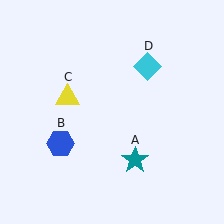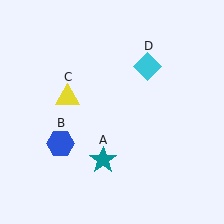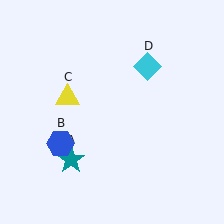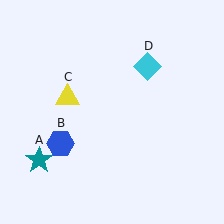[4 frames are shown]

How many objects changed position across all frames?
1 object changed position: teal star (object A).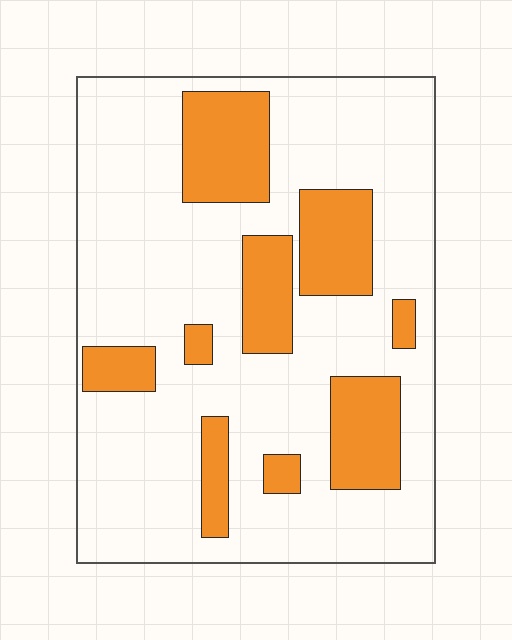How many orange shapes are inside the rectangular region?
9.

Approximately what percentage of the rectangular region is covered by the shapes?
Approximately 25%.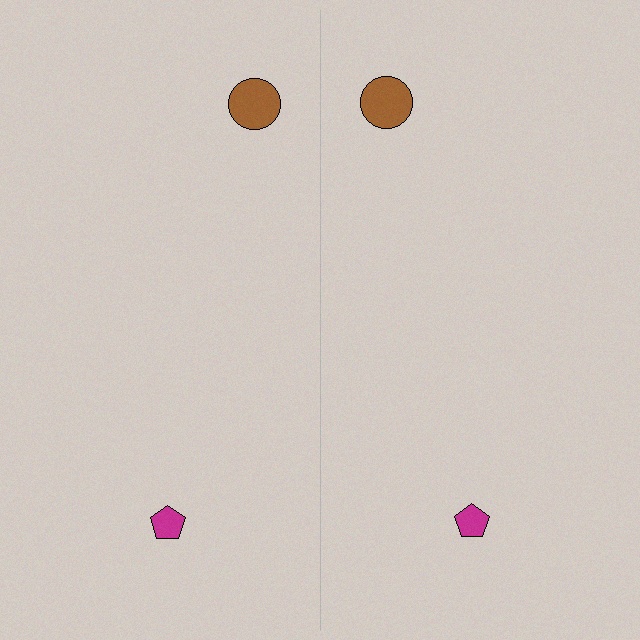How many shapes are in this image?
There are 4 shapes in this image.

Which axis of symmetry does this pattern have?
The pattern has a vertical axis of symmetry running through the center of the image.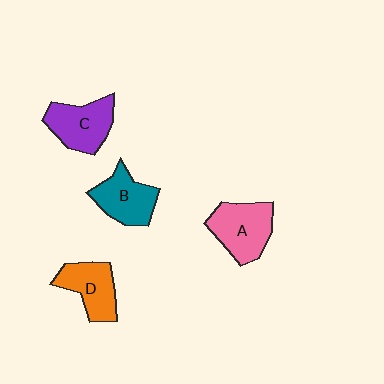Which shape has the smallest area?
Shape D (orange).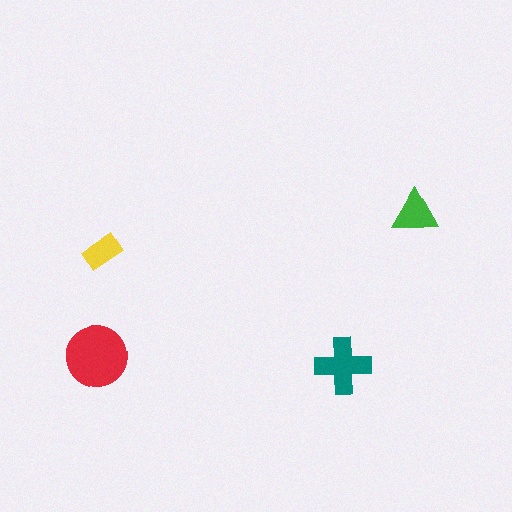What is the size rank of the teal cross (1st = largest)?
2nd.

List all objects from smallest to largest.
The yellow rectangle, the green triangle, the teal cross, the red circle.